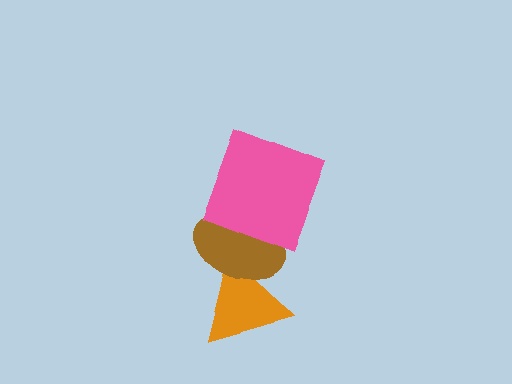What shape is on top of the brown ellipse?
The pink square is on top of the brown ellipse.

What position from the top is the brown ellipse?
The brown ellipse is 2nd from the top.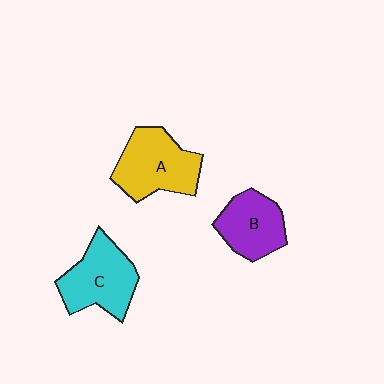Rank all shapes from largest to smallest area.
From largest to smallest: A (yellow), C (cyan), B (purple).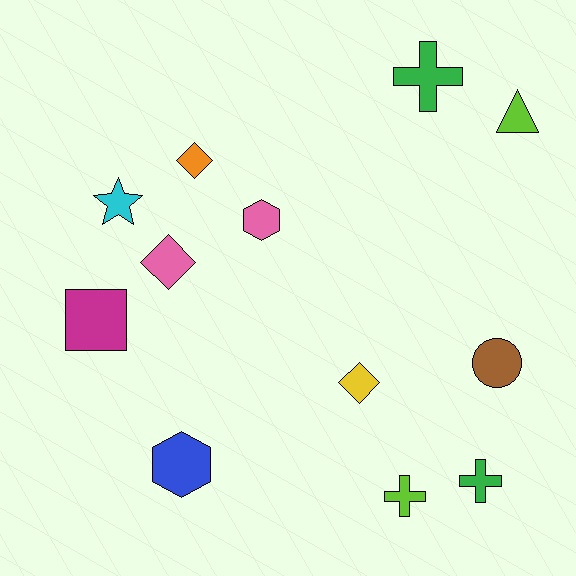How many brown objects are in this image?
There is 1 brown object.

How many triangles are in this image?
There is 1 triangle.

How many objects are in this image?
There are 12 objects.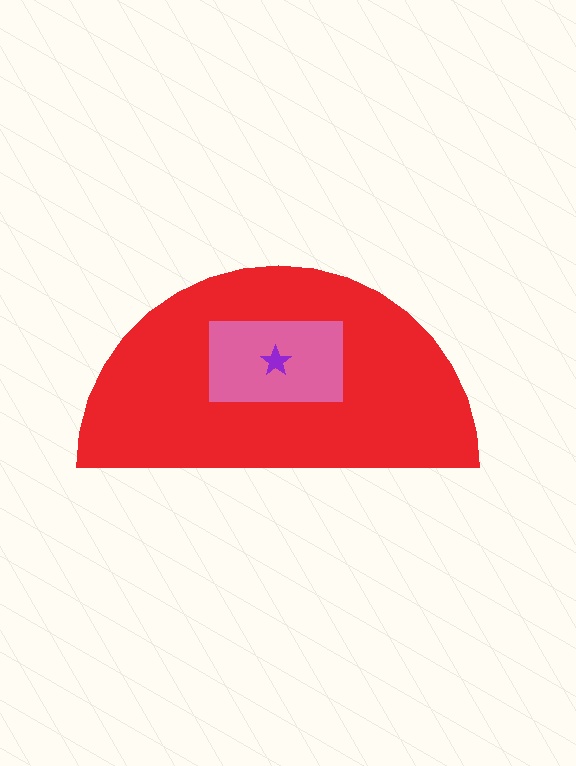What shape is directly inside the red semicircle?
The pink rectangle.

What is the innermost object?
The purple star.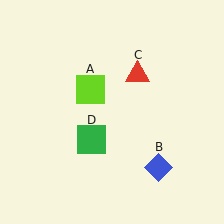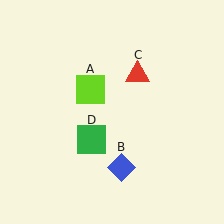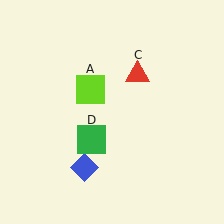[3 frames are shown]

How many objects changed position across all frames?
1 object changed position: blue diamond (object B).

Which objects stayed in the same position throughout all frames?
Lime square (object A) and red triangle (object C) and green square (object D) remained stationary.